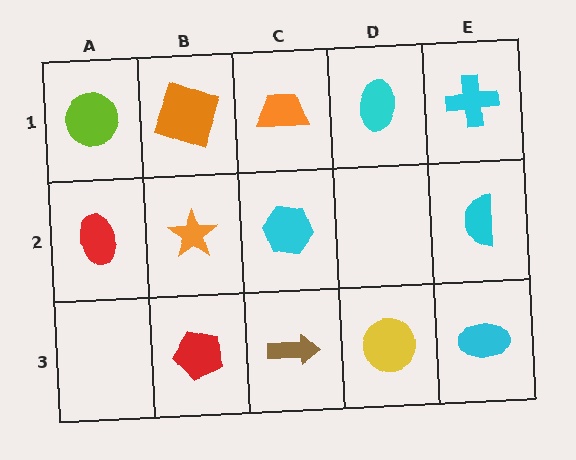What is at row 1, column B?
An orange square.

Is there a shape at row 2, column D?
No, that cell is empty.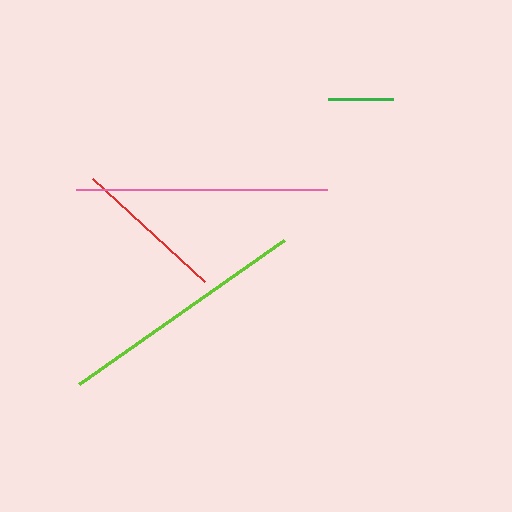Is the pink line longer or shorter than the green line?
The pink line is longer than the green line.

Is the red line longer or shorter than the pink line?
The pink line is longer than the red line.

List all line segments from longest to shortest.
From longest to shortest: pink, lime, red, green.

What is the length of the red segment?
The red segment is approximately 152 pixels long.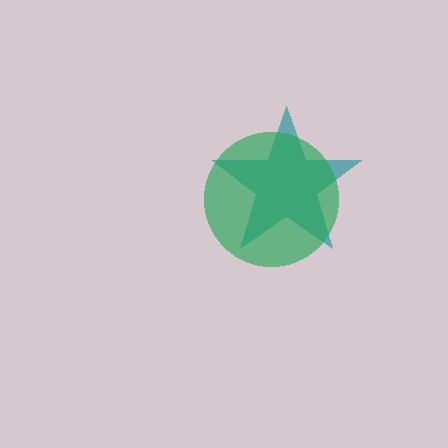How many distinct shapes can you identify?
There are 2 distinct shapes: a teal star, a green circle.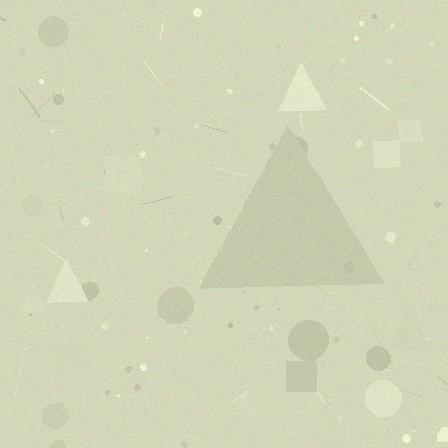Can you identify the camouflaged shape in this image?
The camouflaged shape is a triangle.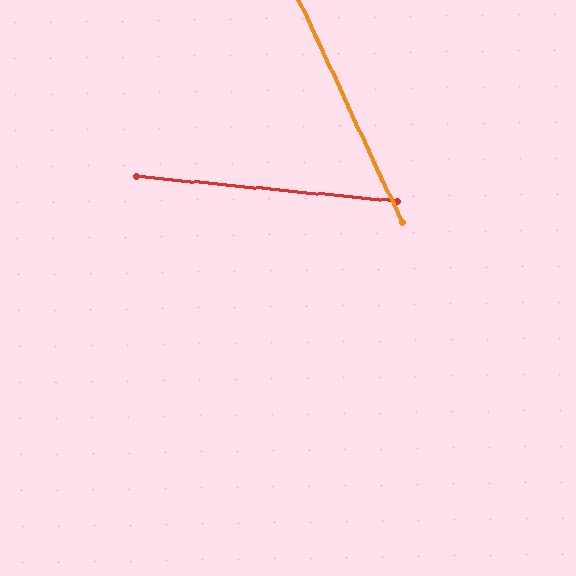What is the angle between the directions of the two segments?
Approximately 60 degrees.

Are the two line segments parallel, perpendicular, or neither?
Neither parallel nor perpendicular — they differ by about 60°.